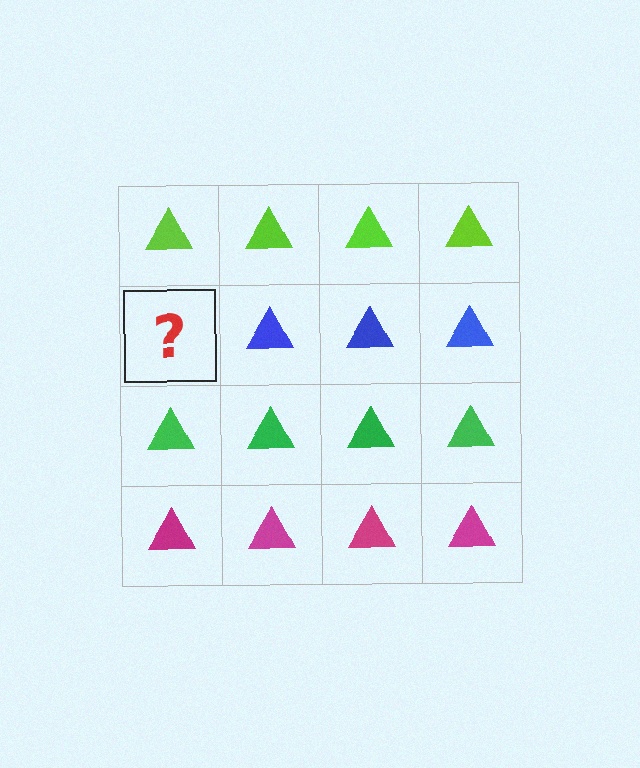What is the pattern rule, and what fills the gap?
The rule is that each row has a consistent color. The gap should be filled with a blue triangle.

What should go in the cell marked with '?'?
The missing cell should contain a blue triangle.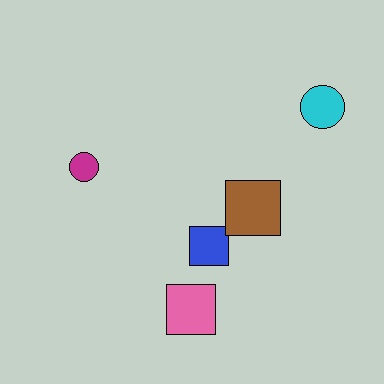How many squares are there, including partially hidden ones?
There are 3 squares.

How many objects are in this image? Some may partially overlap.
There are 5 objects.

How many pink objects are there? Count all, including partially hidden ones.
There is 1 pink object.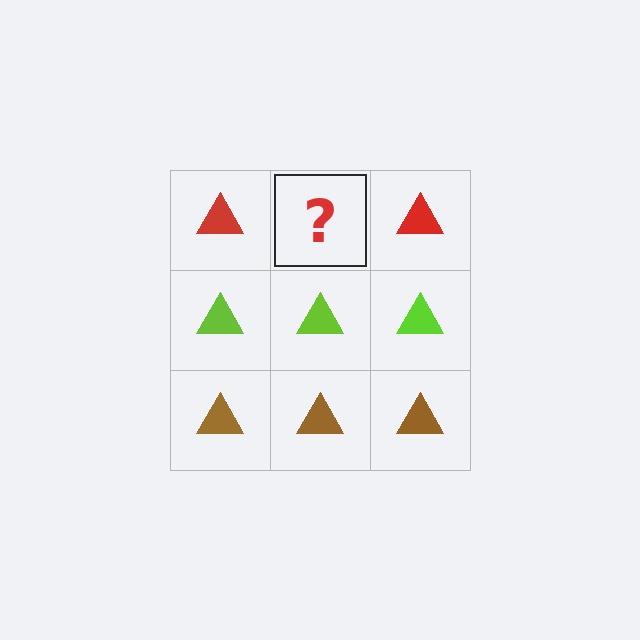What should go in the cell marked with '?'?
The missing cell should contain a red triangle.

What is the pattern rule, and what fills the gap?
The rule is that each row has a consistent color. The gap should be filled with a red triangle.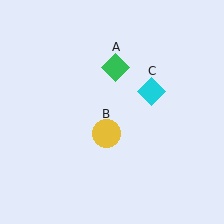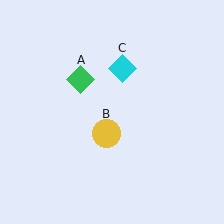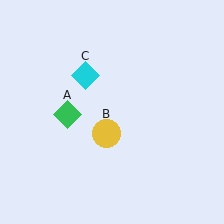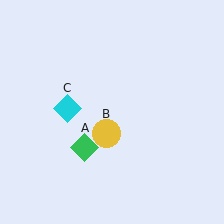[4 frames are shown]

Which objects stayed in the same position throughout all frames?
Yellow circle (object B) remained stationary.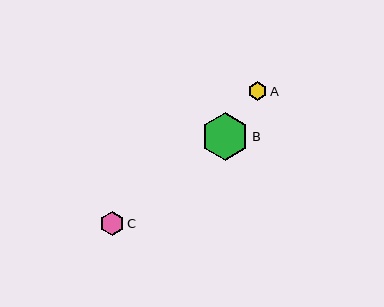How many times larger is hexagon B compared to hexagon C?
Hexagon B is approximately 1.9 times the size of hexagon C.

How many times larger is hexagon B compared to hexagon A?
Hexagon B is approximately 2.6 times the size of hexagon A.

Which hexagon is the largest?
Hexagon B is the largest with a size of approximately 48 pixels.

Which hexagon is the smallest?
Hexagon A is the smallest with a size of approximately 18 pixels.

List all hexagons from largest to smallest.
From largest to smallest: B, C, A.